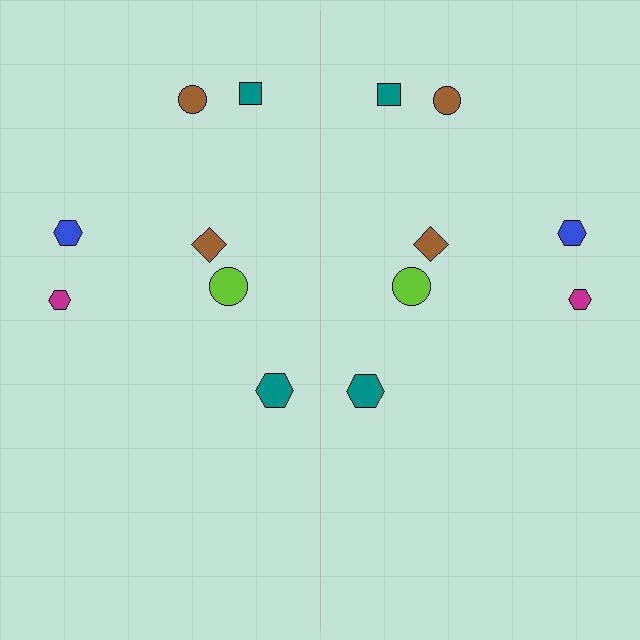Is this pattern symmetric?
Yes, this pattern has bilateral (reflection) symmetry.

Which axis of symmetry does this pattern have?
The pattern has a vertical axis of symmetry running through the center of the image.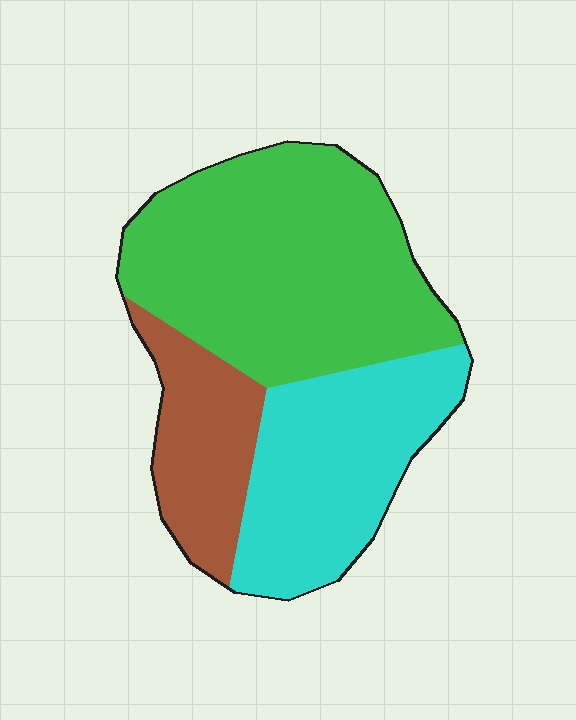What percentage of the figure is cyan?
Cyan covers 31% of the figure.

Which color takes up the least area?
Brown, at roughly 20%.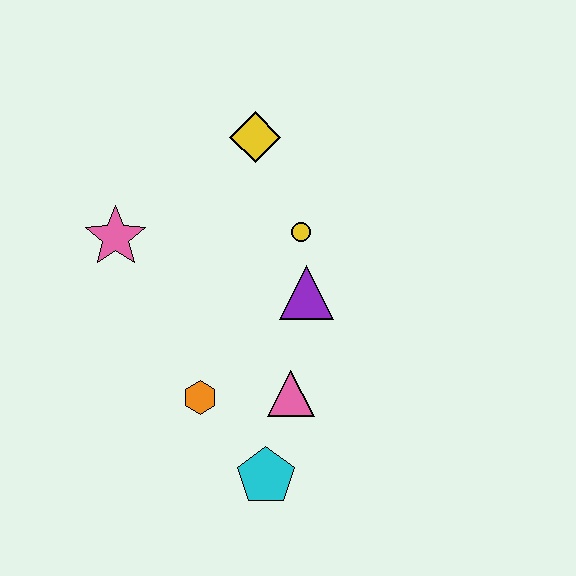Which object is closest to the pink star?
The yellow diamond is closest to the pink star.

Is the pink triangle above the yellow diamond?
No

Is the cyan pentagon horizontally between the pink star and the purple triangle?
Yes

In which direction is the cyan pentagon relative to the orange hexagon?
The cyan pentagon is below the orange hexagon.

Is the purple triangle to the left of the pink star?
No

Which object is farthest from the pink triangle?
The yellow diamond is farthest from the pink triangle.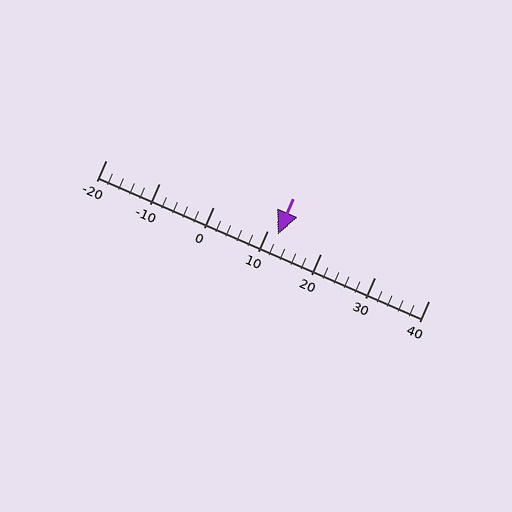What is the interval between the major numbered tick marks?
The major tick marks are spaced 10 units apart.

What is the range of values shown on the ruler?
The ruler shows values from -20 to 40.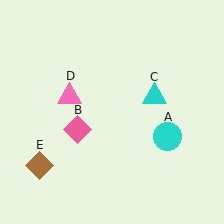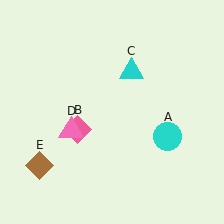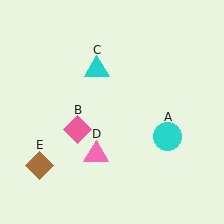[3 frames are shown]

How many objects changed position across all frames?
2 objects changed position: cyan triangle (object C), pink triangle (object D).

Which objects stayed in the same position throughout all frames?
Cyan circle (object A) and pink diamond (object B) and brown diamond (object E) remained stationary.